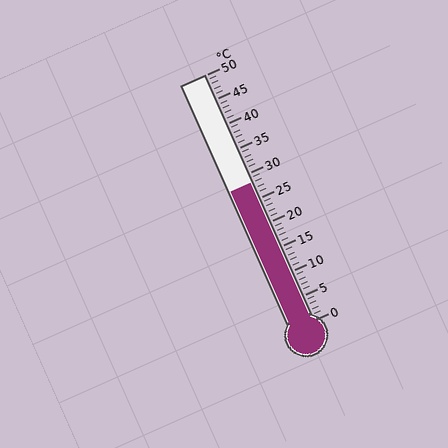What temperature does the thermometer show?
The thermometer shows approximately 28°C.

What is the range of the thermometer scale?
The thermometer scale ranges from 0°C to 50°C.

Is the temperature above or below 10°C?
The temperature is above 10°C.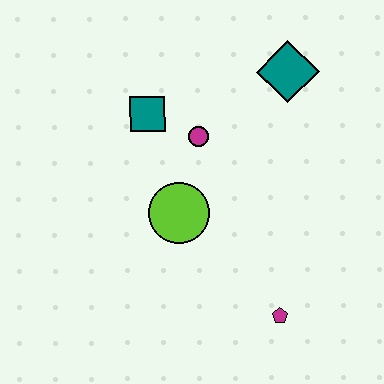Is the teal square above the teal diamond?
No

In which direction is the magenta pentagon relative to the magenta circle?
The magenta pentagon is below the magenta circle.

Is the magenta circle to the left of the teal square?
No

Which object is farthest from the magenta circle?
The magenta pentagon is farthest from the magenta circle.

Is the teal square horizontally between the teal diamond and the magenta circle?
No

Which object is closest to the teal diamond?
The magenta circle is closest to the teal diamond.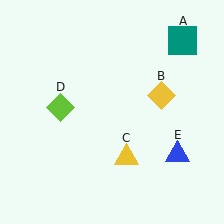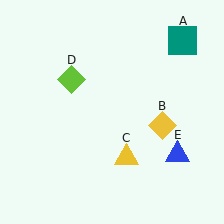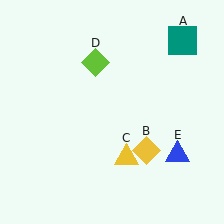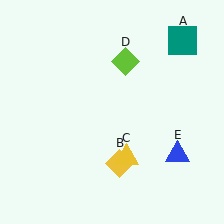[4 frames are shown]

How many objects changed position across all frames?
2 objects changed position: yellow diamond (object B), lime diamond (object D).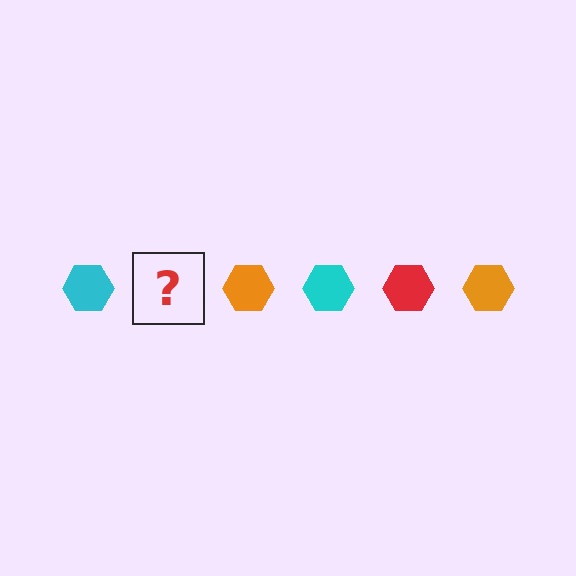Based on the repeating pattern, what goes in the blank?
The blank should be a red hexagon.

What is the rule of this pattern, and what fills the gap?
The rule is that the pattern cycles through cyan, red, orange hexagons. The gap should be filled with a red hexagon.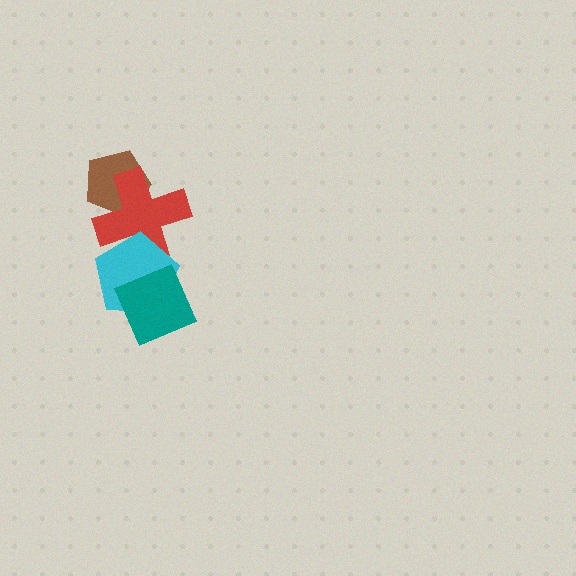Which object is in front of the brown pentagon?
The red cross is in front of the brown pentagon.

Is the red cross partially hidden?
Yes, it is partially covered by another shape.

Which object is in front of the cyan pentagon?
The teal square is in front of the cyan pentagon.